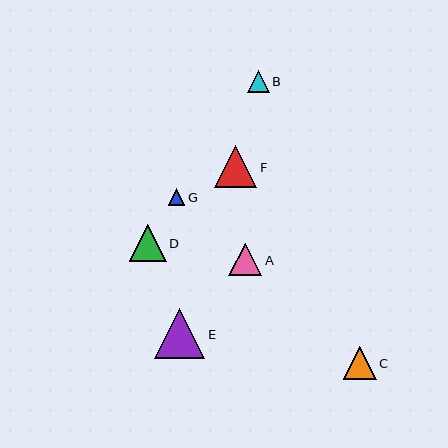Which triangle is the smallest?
Triangle G is the smallest with a size of approximately 17 pixels.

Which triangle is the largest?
Triangle E is the largest with a size of approximately 50 pixels.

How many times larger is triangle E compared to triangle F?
Triangle E is approximately 1.2 times the size of triangle F.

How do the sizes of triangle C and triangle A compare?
Triangle C and triangle A are approximately the same size.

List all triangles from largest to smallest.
From largest to smallest: E, F, D, C, A, B, G.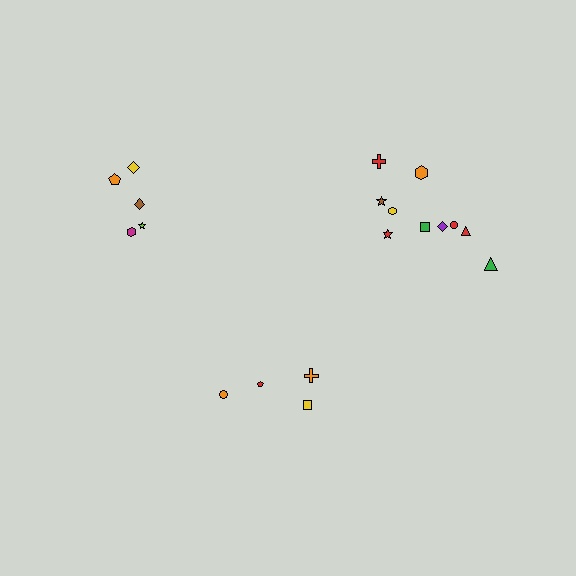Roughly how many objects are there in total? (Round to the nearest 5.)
Roughly 20 objects in total.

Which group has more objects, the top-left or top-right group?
The top-right group.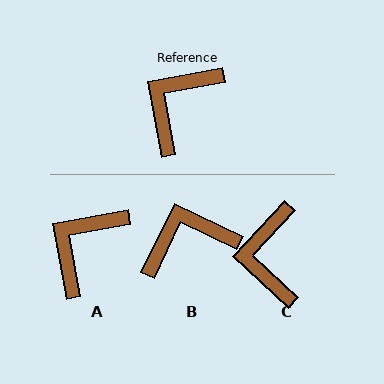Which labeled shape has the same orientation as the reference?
A.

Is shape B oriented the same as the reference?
No, it is off by about 36 degrees.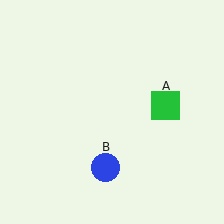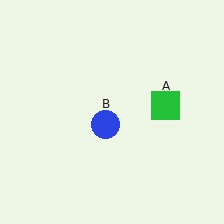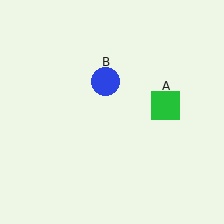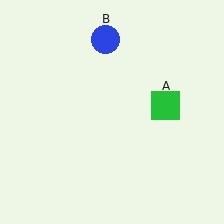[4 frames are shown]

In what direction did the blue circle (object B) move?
The blue circle (object B) moved up.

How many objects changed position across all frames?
1 object changed position: blue circle (object B).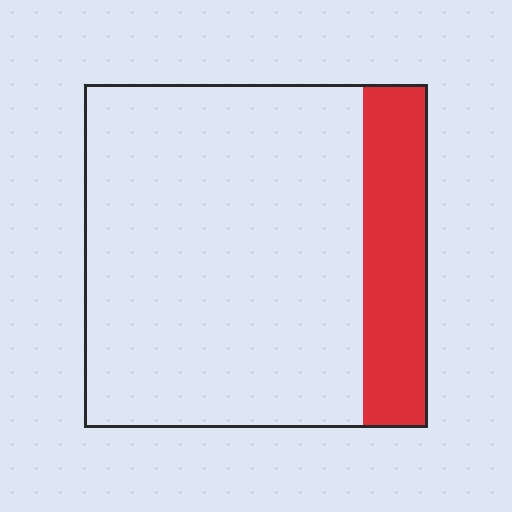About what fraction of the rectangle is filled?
About one fifth (1/5).